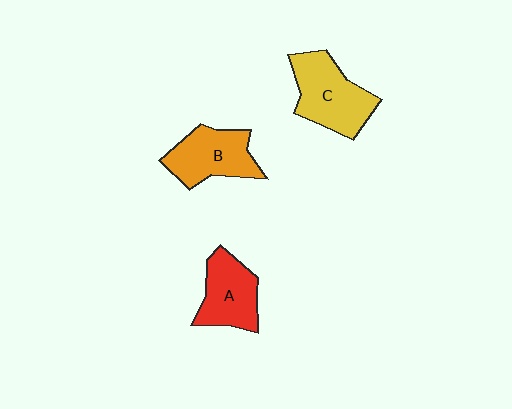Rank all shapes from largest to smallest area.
From largest to smallest: C (yellow), B (orange), A (red).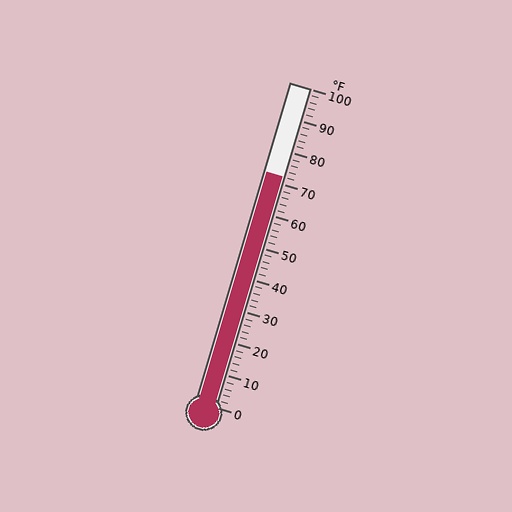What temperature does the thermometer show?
The thermometer shows approximately 72°F.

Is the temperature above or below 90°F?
The temperature is below 90°F.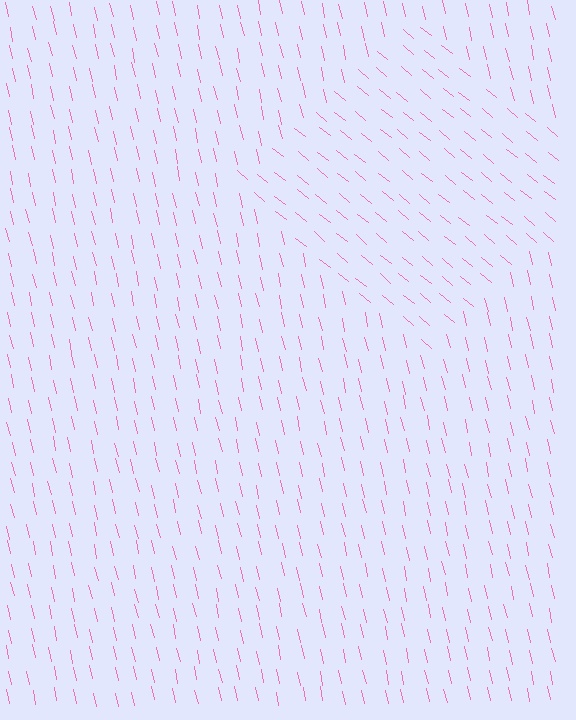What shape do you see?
I see a diamond.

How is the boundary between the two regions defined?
The boundary is defined purely by a change in line orientation (approximately 38 degrees difference). All lines are the same color and thickness.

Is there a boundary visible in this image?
Yes, there is a texture boundary formed by a change in line orientation.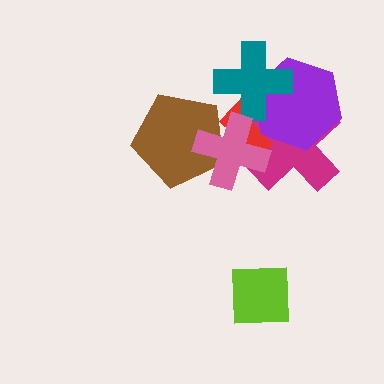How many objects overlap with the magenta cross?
4 objects overlap with the magenta cross.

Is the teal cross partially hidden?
No, no other shape covers it.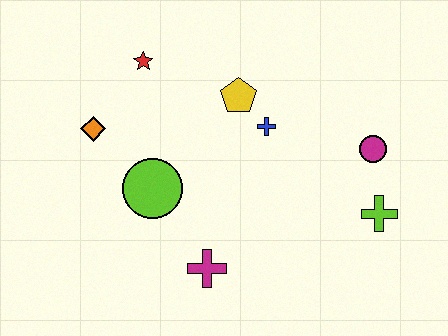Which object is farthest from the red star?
The lime cross is farthest from the red star.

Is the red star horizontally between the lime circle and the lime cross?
No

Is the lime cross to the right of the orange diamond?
Yes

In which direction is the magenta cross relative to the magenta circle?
The magenta cross is to the left of the magenta circle.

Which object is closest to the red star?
The orange diamond is closest to the red star.